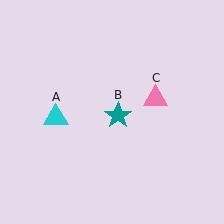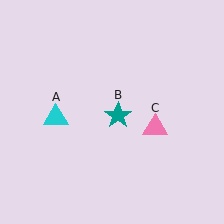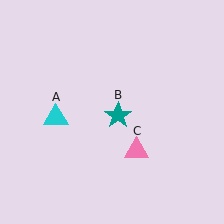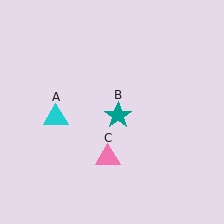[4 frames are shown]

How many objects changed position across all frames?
1 object changed position: pink triangle (object C).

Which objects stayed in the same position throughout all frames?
Cyan triangle (object A) and teal star (object B) remained stationary.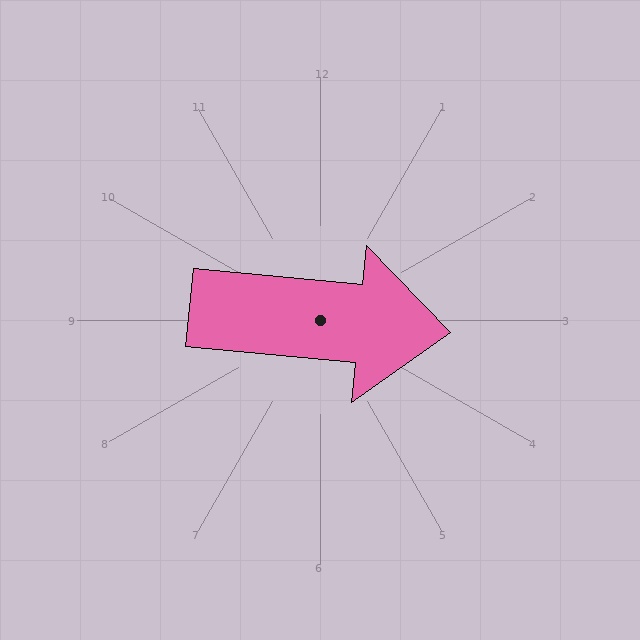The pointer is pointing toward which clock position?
Roughly 3 o'clock.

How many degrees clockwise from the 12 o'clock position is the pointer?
Approximately 95 degrees.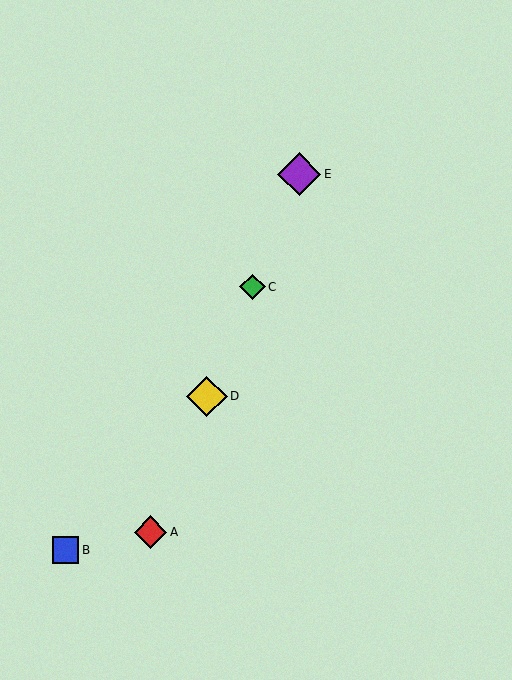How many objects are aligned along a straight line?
4 objects (A, C, D, E) are aligned along a straight line.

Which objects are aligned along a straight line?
Objects A, C, D, E are aligned along a straight line.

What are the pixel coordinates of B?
Object B is at (65, 550).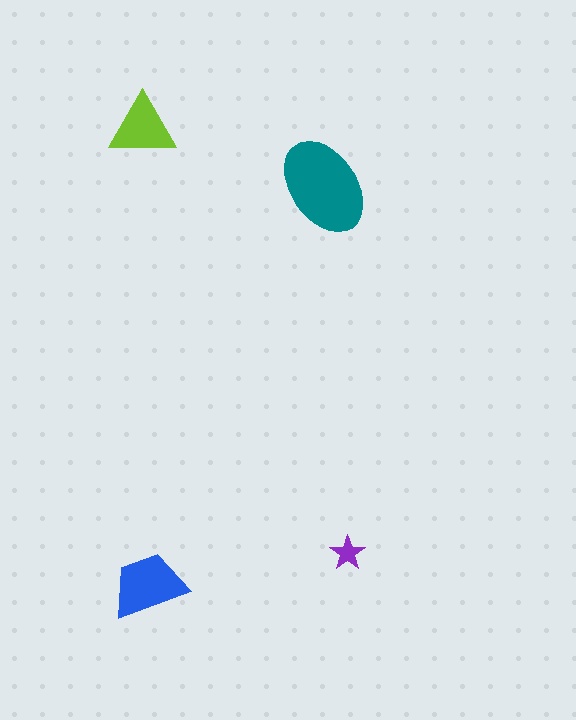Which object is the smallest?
The purple star.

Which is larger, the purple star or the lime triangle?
The lime triangle.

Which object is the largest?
The teal ellipse.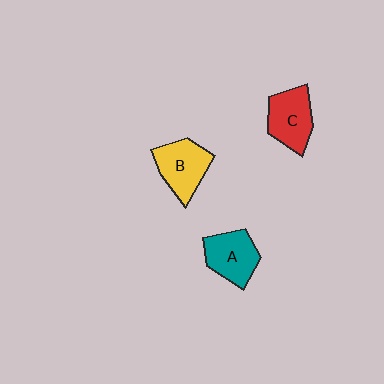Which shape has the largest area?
Shape B (yellow).